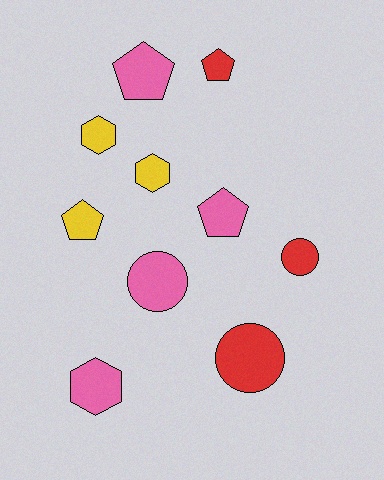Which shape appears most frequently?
Pentagon, with 4 objects.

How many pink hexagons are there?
There is 1 pink hexagon.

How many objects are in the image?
There are 10 objects.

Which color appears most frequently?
Pink, with 4 objects.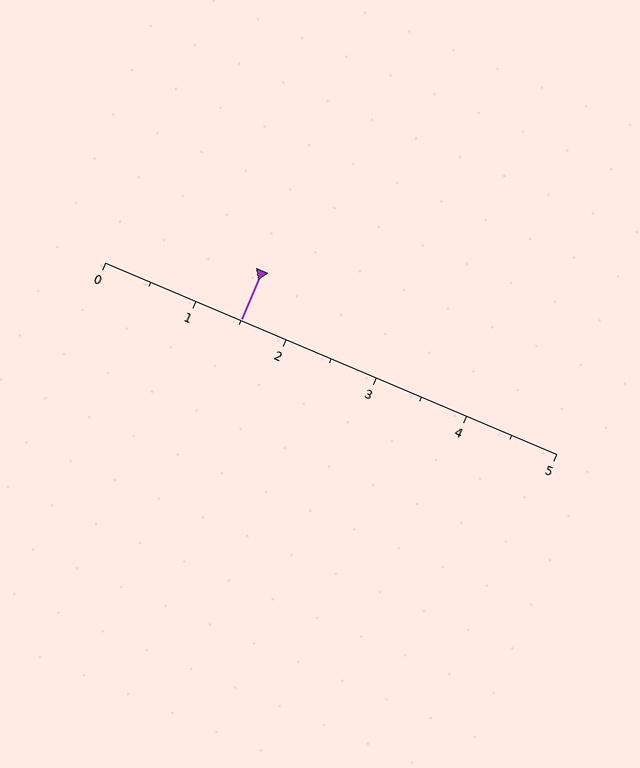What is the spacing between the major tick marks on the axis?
The major ticks are spaced 1 apart.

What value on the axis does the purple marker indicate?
The marker indicates approximately 1.5.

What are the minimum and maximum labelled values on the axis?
The axis runs from 0 to 5.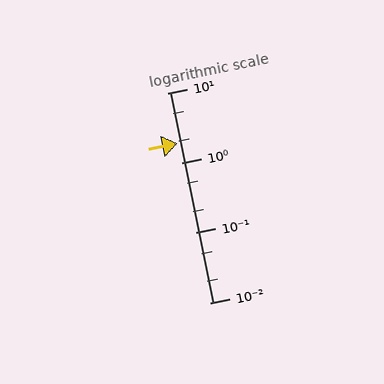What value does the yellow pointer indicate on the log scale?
The pointer indicates approximately 1.9.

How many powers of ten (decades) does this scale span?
The scale spans 3 decades, from 0.01 to 10.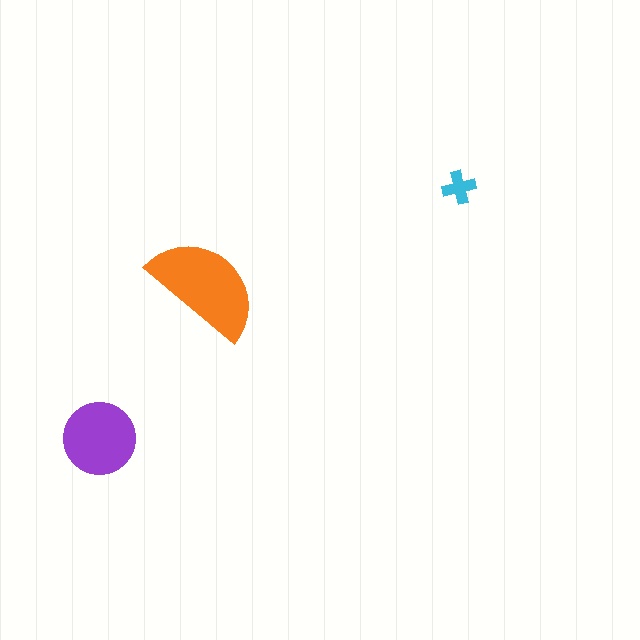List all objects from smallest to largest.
The cyan cross, the purple circle, the orange semicircle.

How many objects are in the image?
There are 3 objects in the image.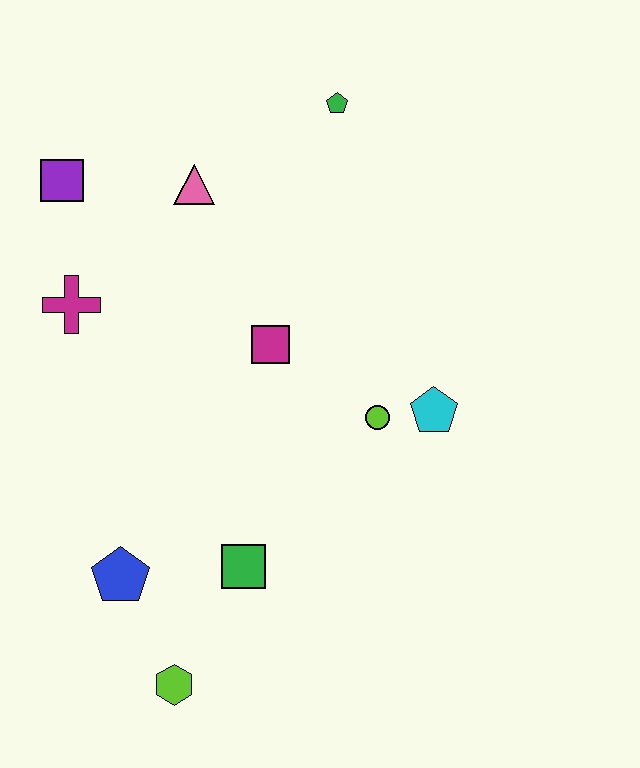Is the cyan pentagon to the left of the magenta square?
No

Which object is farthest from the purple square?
The lime hexagon is farthest from the purple square.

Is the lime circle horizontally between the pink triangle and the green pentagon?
No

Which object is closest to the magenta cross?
The purple square is closest to the magenta cross.